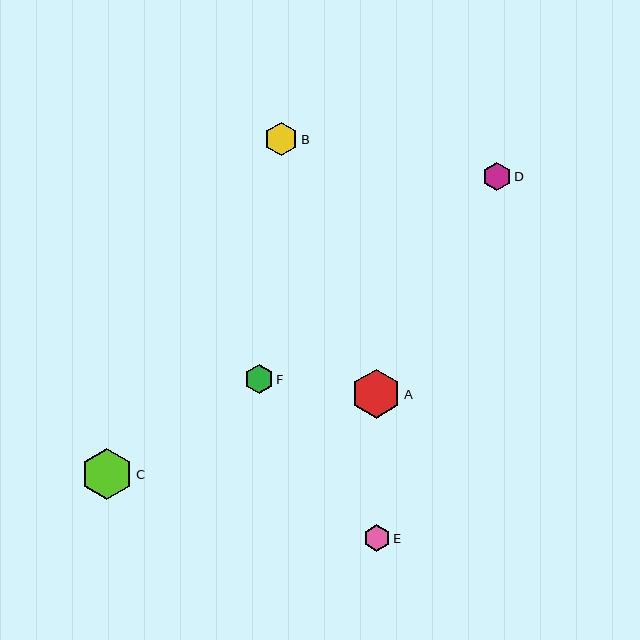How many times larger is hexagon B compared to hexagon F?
Hexagon B is approximately 1.2 times the size of hexagon F.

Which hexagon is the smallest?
Hexagon E is the smallest with a size of approximately 27 pixels.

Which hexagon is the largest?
Hexagon C is the largest with a size of approximately 52 pixels.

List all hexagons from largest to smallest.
From largest to smallest: C, A, B, D, F, E.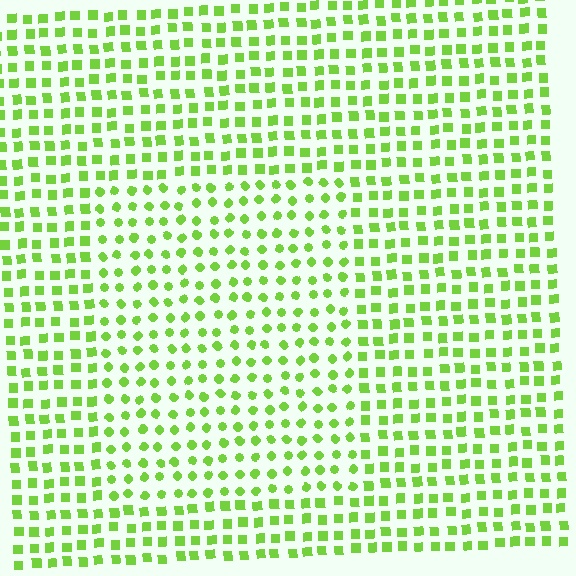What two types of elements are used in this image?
The image uses circles inside the rectangle region and squares outside it.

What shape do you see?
I see a rectangle.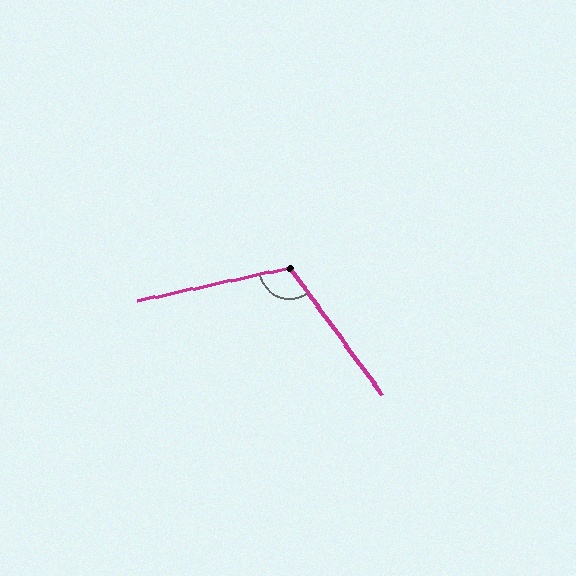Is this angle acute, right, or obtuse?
It is obtuse.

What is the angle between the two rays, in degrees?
Approximately 114 degrees.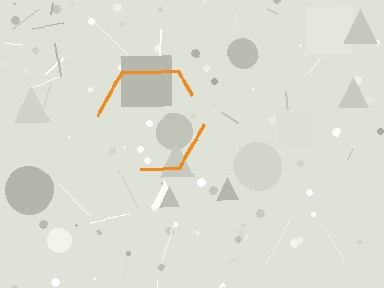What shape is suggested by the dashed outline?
The dashed outline suggests a hexagon.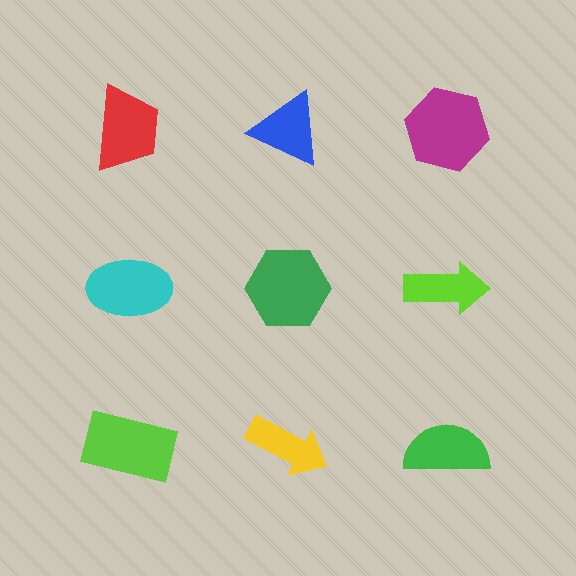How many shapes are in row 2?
3 shapes.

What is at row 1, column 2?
A blue triangle.